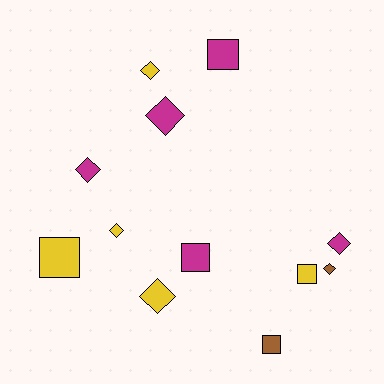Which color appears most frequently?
Yellow, with 5 objects.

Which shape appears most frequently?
Diamond, with 7 objects.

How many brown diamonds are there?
There is 1 brown diamond.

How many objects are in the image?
There are 12 objects.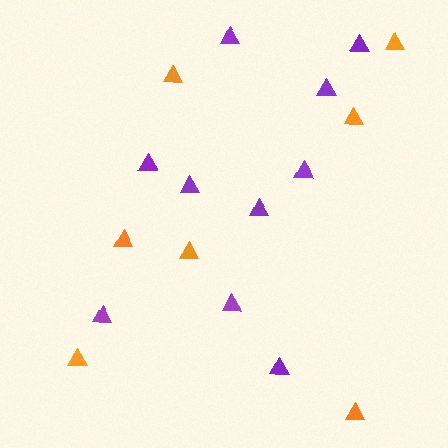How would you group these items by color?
There are 2 groups: one group of purple triangles (10) and one group of orange triangles (7).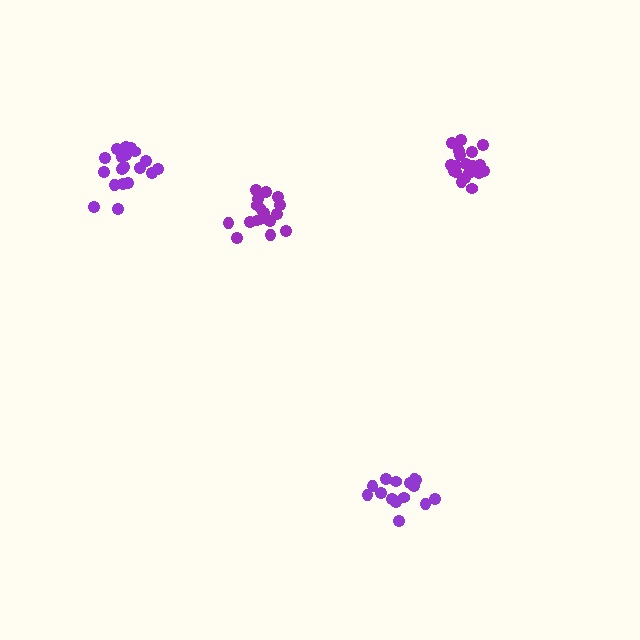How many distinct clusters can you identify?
There are 4 distinct clusters.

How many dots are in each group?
Group 1: 21 dots, Group 2: 20 dots, Group 3: 18 dots, Group 4: 15 dots (74 total).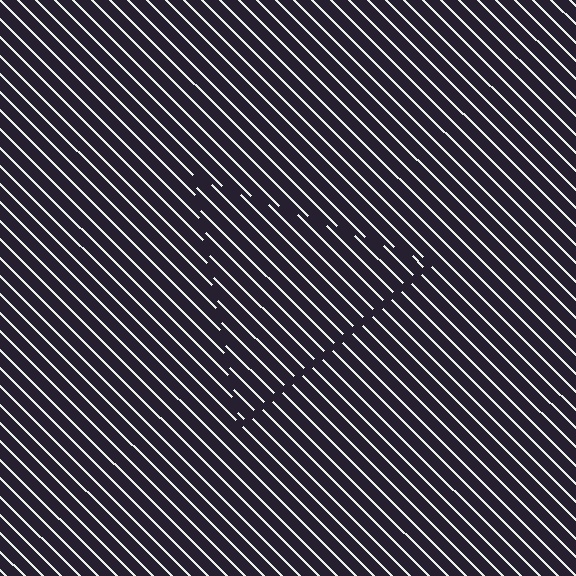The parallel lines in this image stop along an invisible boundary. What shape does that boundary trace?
An illusory triangle. The interior of the shape contains the same grating, shifted by half a period — the contour is defined by the phase discontinuity where line-ends from the inner and outer gratings abut.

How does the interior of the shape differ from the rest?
The interior of the shape contains the same grating, shifted by half a period — the contour is defined by the phase discontinuity where line-ends from the inner and outer gratings abut.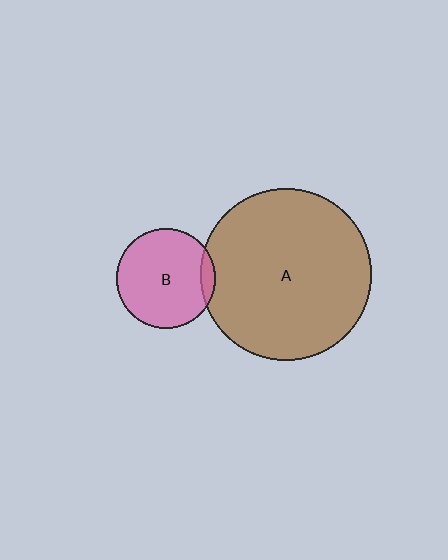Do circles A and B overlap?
Yes.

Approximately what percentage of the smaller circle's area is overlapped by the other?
Approximately 10%.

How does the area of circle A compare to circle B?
Approximately 3.0 times.